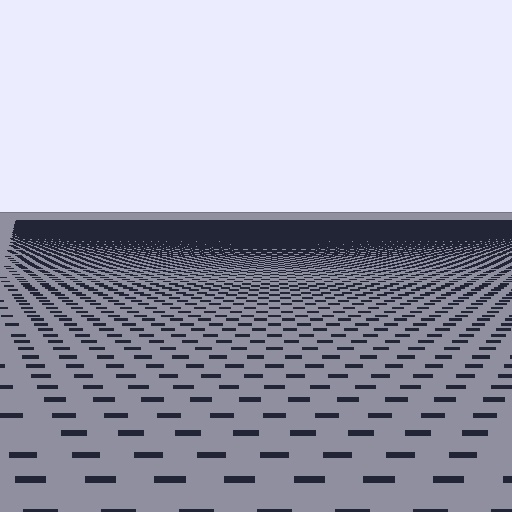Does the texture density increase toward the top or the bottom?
Density increases toward the top.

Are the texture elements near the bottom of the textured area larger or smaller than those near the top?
Larger. Near the bottom, elements are closer to the viewer and appear at a bigger on-screen size.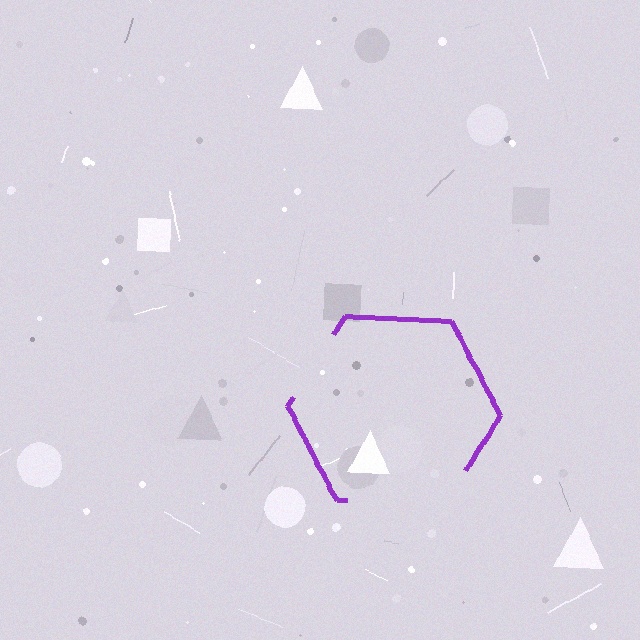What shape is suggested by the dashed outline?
The dashed outline suggests a hexagon.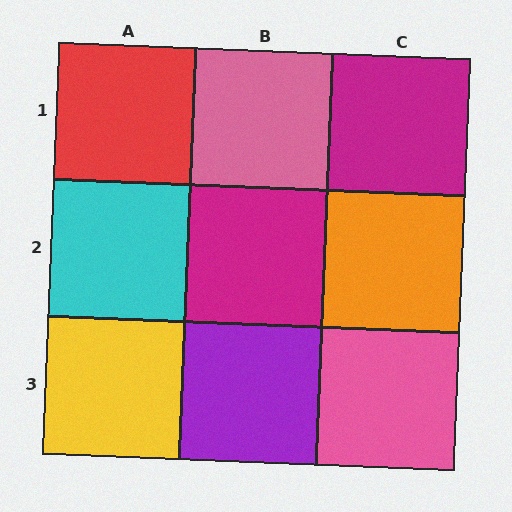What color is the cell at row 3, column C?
Pink.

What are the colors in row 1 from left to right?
Red, pink, magenta.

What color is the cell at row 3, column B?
Purple.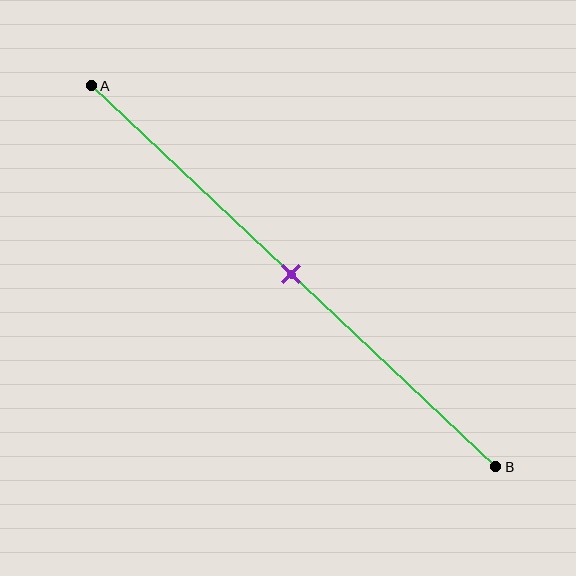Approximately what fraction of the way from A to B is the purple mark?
The purple mark is approximately 50% of the way from A to B.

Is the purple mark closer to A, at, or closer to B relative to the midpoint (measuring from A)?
The purple mark is approximately at the midpoint of segment AB.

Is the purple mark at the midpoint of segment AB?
Yes, the mark is approximately at the midpoint.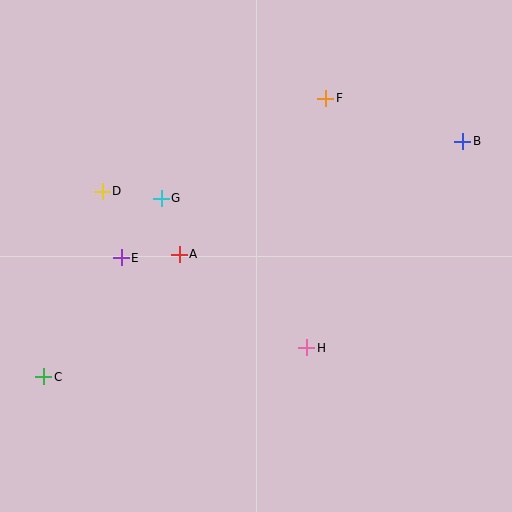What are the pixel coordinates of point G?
Point G is at (161, 198).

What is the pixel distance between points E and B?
The distance between E and B is 361 pixels.